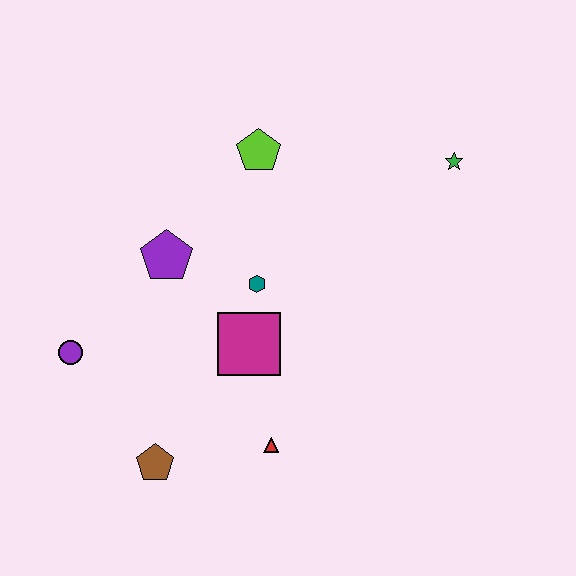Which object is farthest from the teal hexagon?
The green star is farthest from the teal hexagon.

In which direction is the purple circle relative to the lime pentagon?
The purple circle is below the lime pentagon.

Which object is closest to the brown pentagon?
The red triangle is closest to the brown pentagon.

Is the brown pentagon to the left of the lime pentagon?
Yes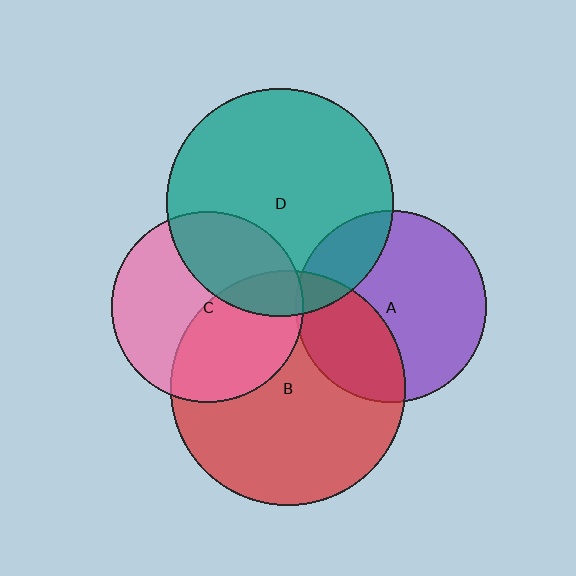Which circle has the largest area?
Circle B (red).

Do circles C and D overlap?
Yes.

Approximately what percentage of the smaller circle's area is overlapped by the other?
Approximately 35%.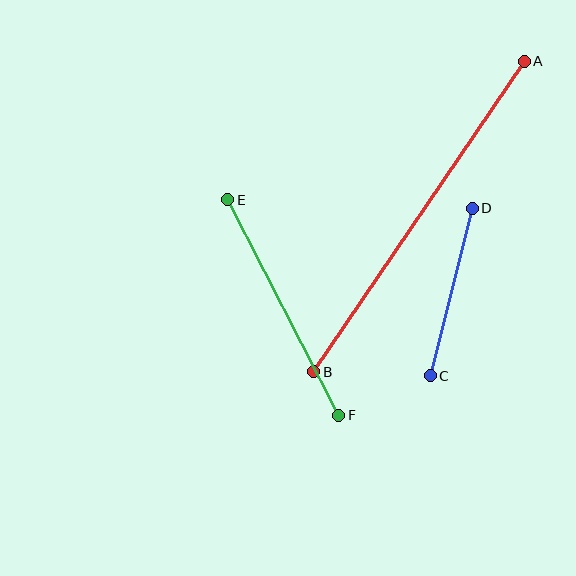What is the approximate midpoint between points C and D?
The midpoint is at approximately (451, 292) pixels.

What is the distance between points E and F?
The distance is approximately 243 pixels.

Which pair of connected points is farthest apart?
Points A and B are farthest apart.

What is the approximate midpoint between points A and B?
The midpoint is at approximately (419, 216) pixels.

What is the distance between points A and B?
The distance is approximately 375 pixels.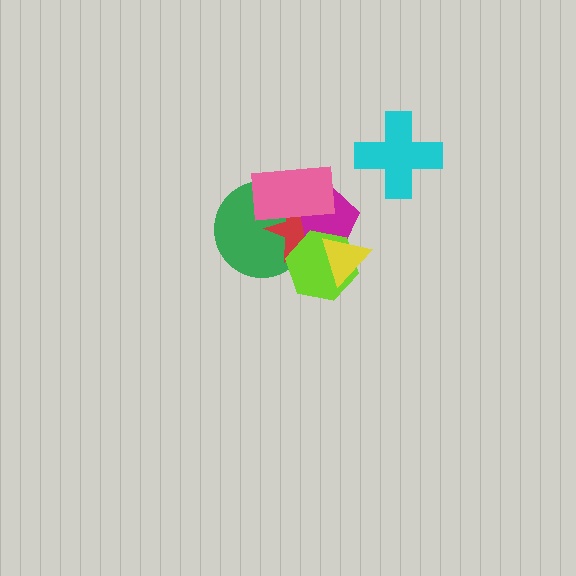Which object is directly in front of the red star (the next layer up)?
The magenta pentagon is directly in front of the red star.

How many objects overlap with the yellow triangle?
3 objects overlap with the yellow triangle.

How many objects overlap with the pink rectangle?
3 objects overlap with the pink rectangle.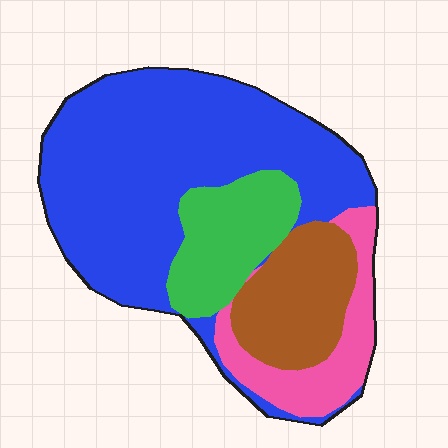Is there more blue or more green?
Blue.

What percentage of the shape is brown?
Brown covers about 15% of the shape.